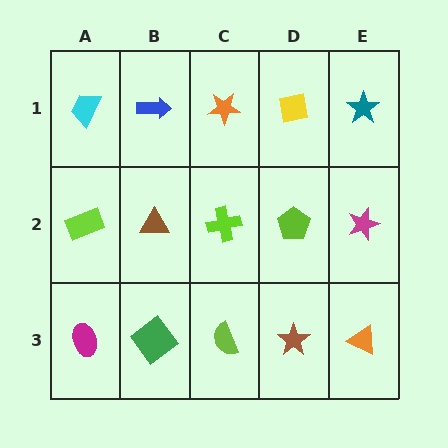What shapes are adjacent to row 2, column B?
A blue arrow (row 1, column B), a green diamond (row 3, column B), a lime rectangle (row 2, column A), a lime cross (row 2, column C).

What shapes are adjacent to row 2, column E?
A teal star (row 1, column E), an orange triangle (row 3, column E), a lime pentagon (row 2, column D).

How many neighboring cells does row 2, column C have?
4.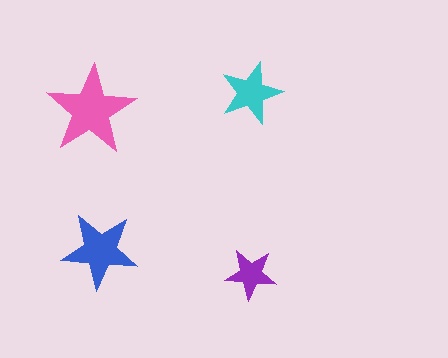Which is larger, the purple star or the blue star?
The blue one.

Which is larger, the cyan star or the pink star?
The pink one.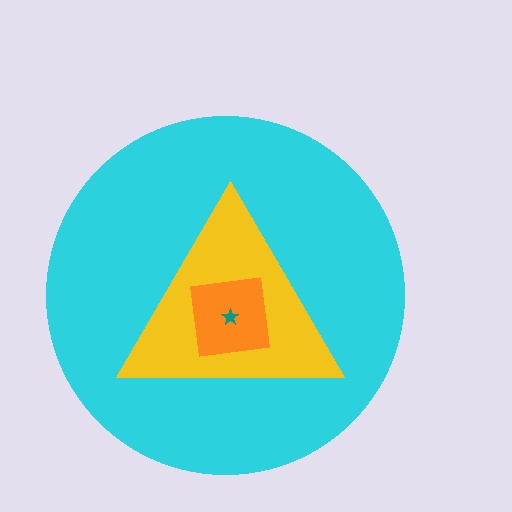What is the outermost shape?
The cyan circle.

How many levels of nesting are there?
4.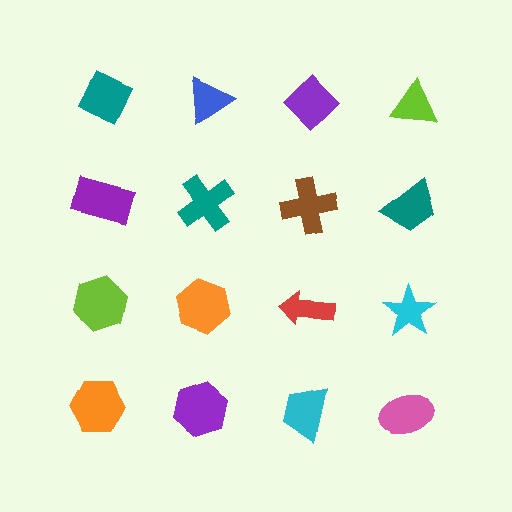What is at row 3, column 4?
A cyan star.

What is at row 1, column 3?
A purple diamond.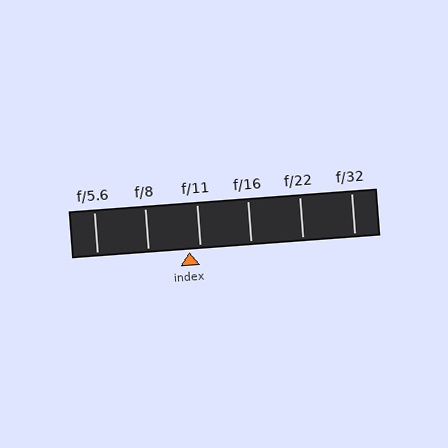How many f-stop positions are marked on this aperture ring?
There are 6 f-stop positions marked.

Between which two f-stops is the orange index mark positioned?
The index mark is between f/8 and f/11.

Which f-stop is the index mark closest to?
The index mark is closest to f/11.